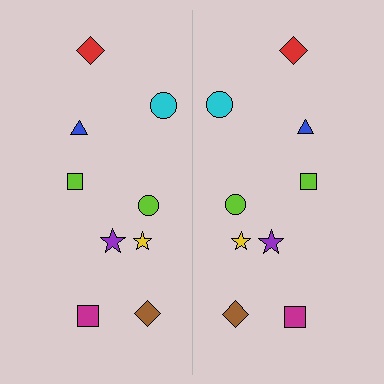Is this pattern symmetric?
Yes, this pattern has bilateral (reflection) symmetry.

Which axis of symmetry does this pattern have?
The pattern has a vertical axis of symmetry running through the center of the image.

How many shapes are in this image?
There are 18 shapes in this image.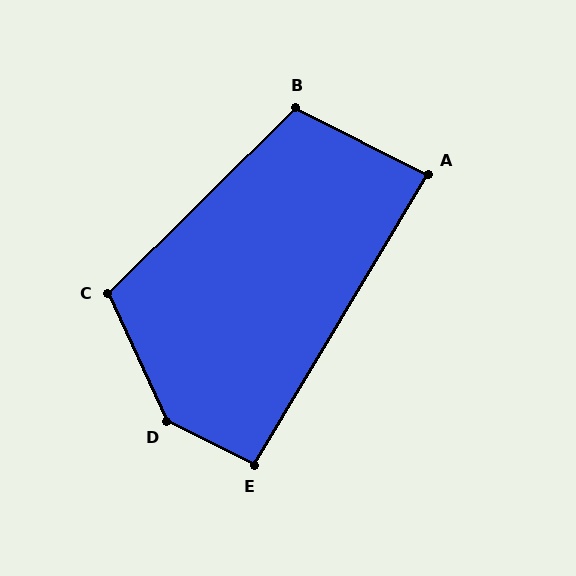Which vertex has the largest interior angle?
D, at approximately 141 degrees.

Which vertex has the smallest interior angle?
A, at approximately 86 degrees.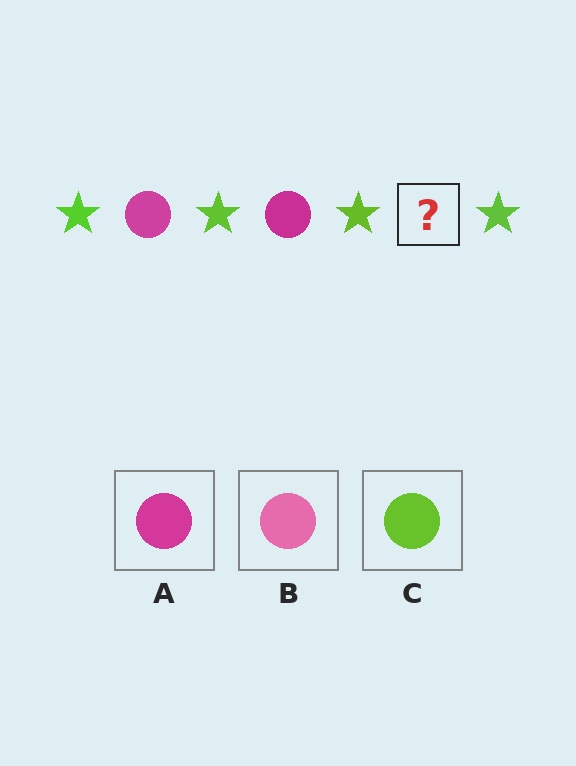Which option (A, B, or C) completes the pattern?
A.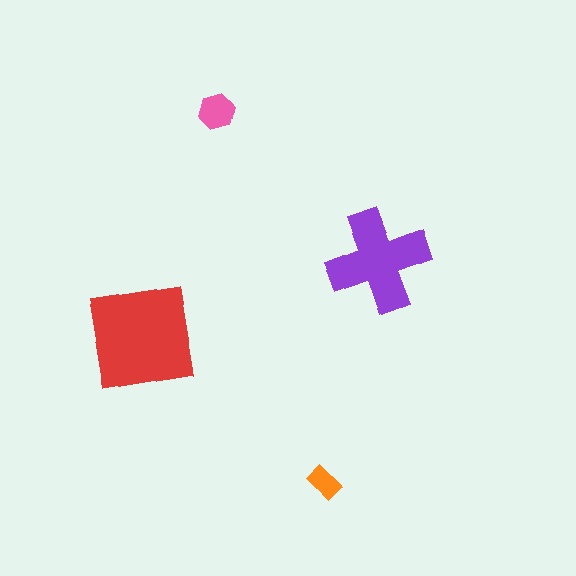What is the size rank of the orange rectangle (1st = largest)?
4th.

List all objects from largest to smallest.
The red square, the purple cross, the pink hexagon, the orange rectangle.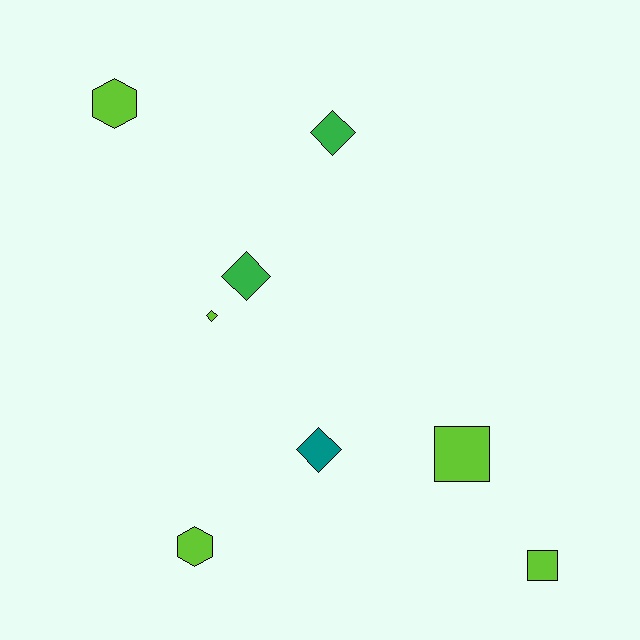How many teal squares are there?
There are no teal squares.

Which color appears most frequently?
Lime, with 5 objects.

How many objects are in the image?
There are 8 objects.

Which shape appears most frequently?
Diamond, with 4 objects.